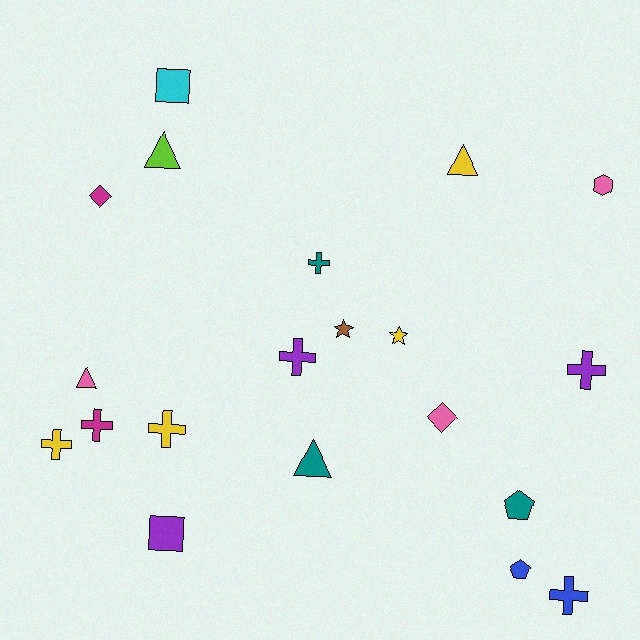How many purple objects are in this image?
There are 3 purple objects.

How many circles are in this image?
There are no circles.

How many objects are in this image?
There are 20 objects.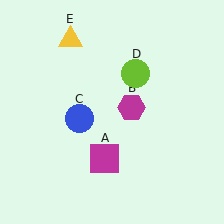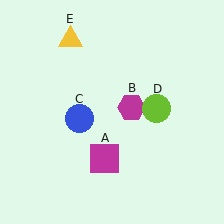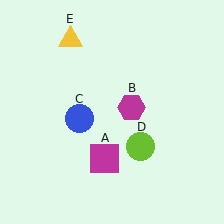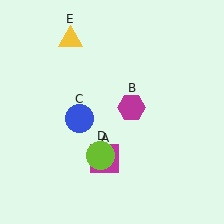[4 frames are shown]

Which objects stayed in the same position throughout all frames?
Magenta square (object A) and magenta hexagon (object B) and blue circle (object C) and yellow triangle (object E) remained stationary.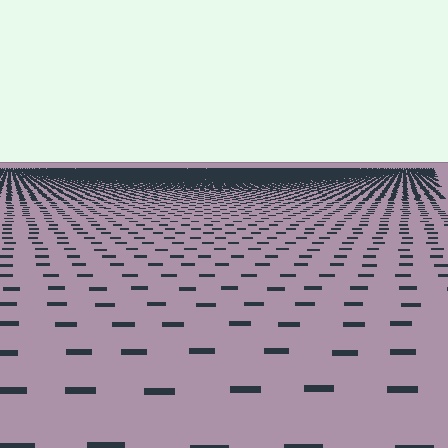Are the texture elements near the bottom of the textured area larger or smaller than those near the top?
Larger. Near the bottom, elements are closer to the viewer and appear at a bigger on-screen size.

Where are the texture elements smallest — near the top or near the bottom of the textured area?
Near the top.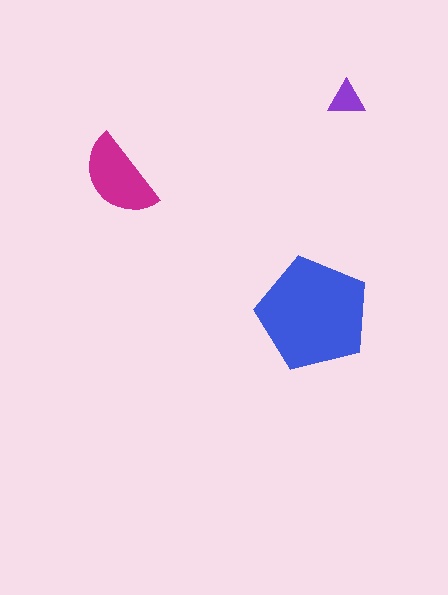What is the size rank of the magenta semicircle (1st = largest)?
2nd.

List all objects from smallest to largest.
The purple triangle, the magenta semicircle, the blue pentagon.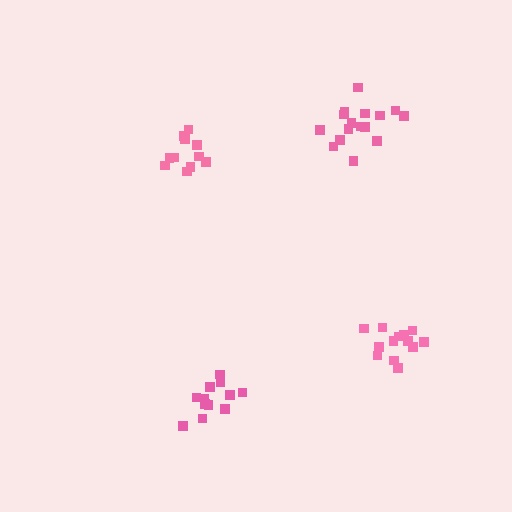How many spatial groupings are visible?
There are 4 spatial groupings.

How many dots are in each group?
Group 1: 17 dots, Group 2: 13 dots, Group 3: 12 dots, Group 4: 12 dots (54 total).